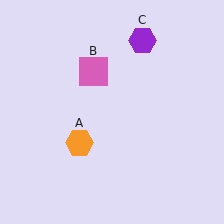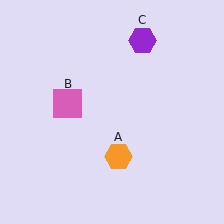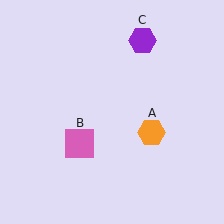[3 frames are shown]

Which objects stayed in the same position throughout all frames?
Purple hexagon (object C) remained stationary.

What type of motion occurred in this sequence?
The orange hexagon (object A), pink square (object B) rotated counterclockwise around the center of the scene.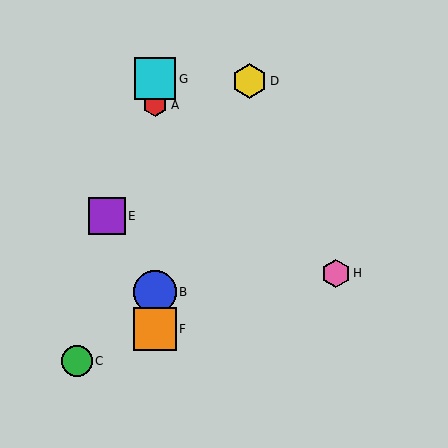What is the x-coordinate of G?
Object G is at x≈155.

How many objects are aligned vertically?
4 objects (A, B, F, G) are aligned vertically.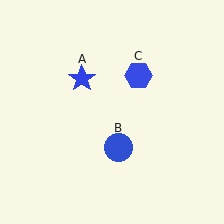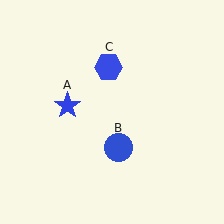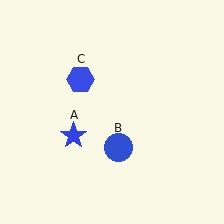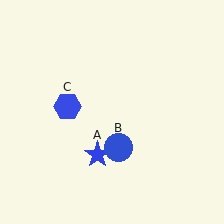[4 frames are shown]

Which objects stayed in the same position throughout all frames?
Blue circle (object B) remained stationary.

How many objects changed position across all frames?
2 objects changed position: blue star (object A), blue hexagon (object C).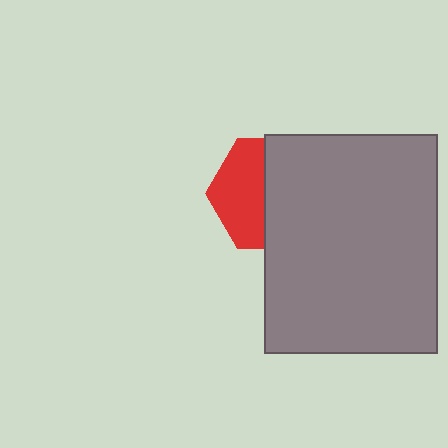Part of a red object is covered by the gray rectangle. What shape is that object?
It is a hexagon.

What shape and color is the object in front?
The object in front is a gray rectangle.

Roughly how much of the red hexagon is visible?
A small part of it is visible (roughly 44%).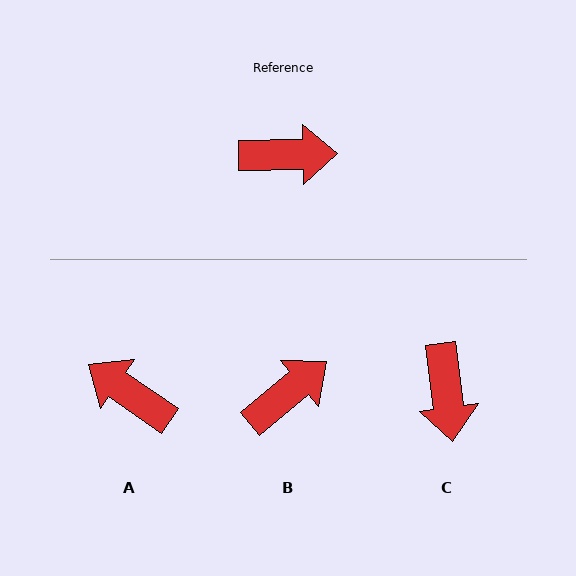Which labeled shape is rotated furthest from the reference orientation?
A, about 144 degrees away.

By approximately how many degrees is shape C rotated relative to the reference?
Approximately 84 degrees clockwise.